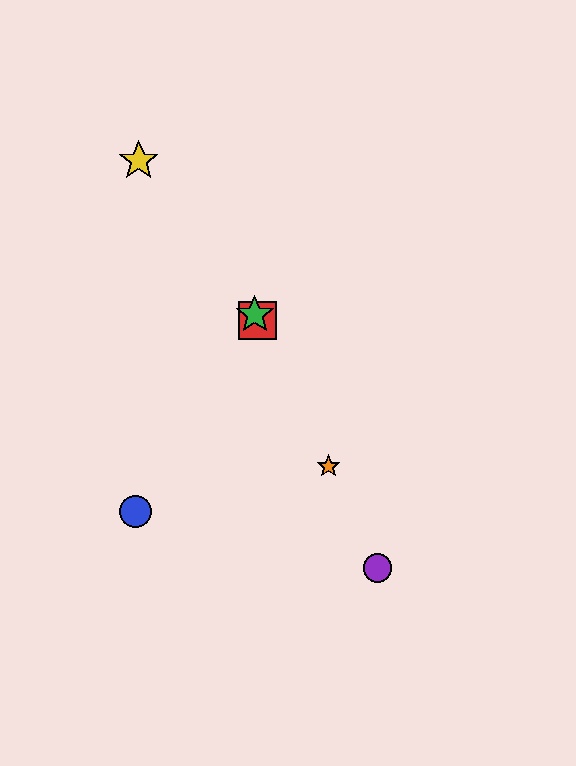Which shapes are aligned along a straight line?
The red square, the green star, the purple circle, the orange star are aligned along a straight line.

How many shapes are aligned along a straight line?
4 shapes (the red square, the green star, the purple circle, the orange star) are aligned along a straight line.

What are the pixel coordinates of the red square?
The red square is at (258, 320).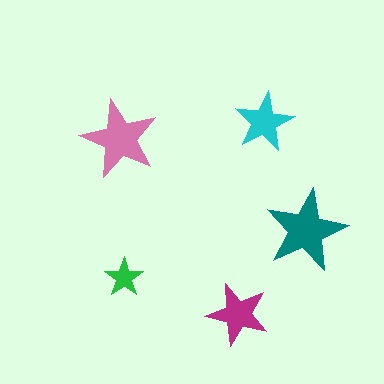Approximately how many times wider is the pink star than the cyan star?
About 1.5 times wider.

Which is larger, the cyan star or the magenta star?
The magenta one.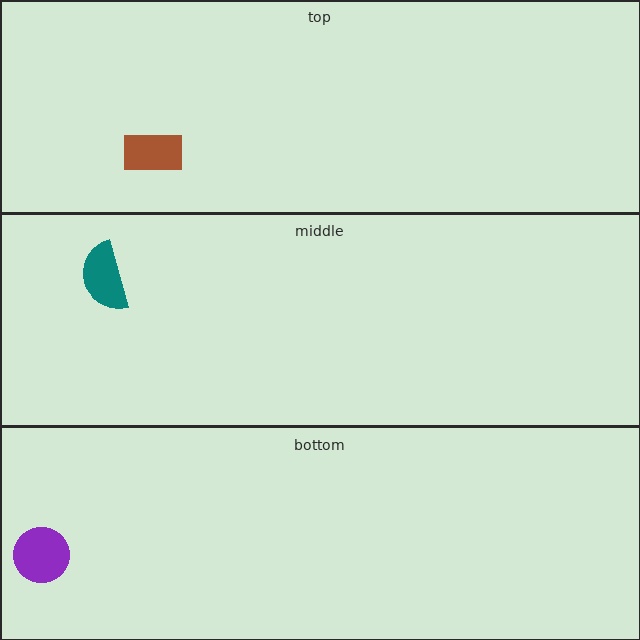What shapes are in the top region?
The brown rectangle.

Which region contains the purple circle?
The bottom region.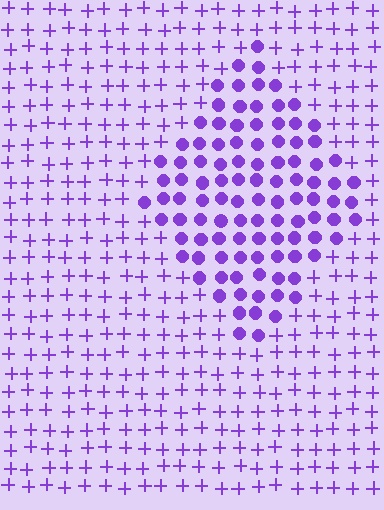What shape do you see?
I see a diamond.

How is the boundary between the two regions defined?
The boundary is defined by a change in element shape: circles inside vs. plus signs outside. All elements share the same color and spacing.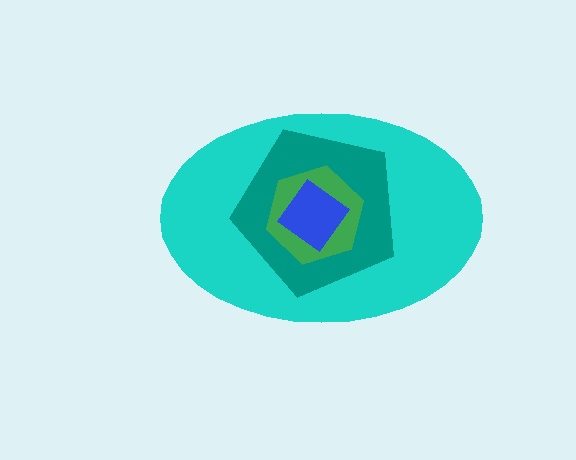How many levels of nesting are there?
4.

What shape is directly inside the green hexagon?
The blue diamond.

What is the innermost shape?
The blue diamond.